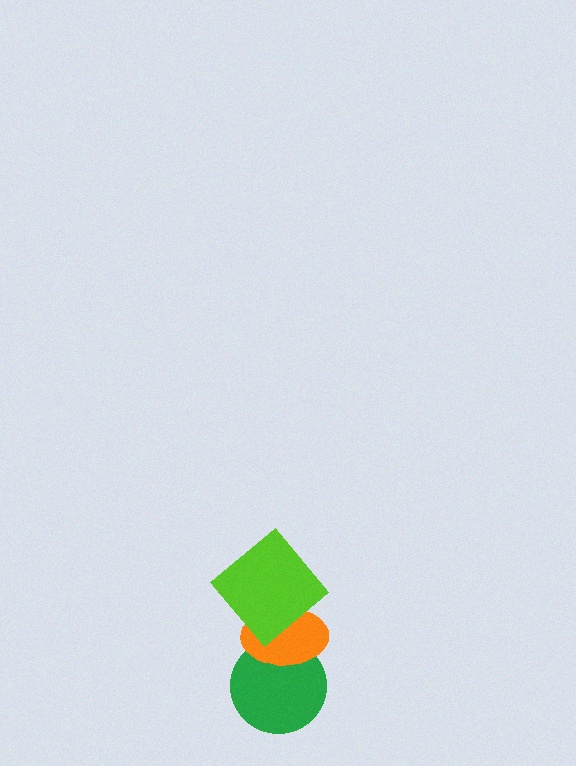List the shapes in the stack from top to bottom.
From top to bottom: the lime diamond, the orange ellipse, the green circle.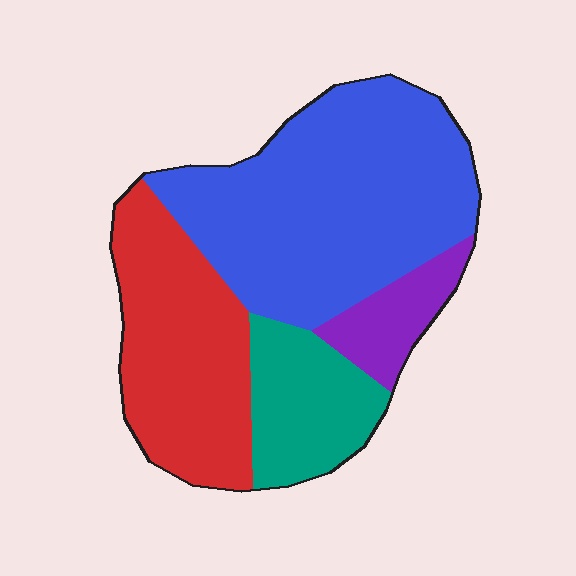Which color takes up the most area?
Blue, at roughly 45%.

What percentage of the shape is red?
Red takes up about one quarter (1/4) of the shape.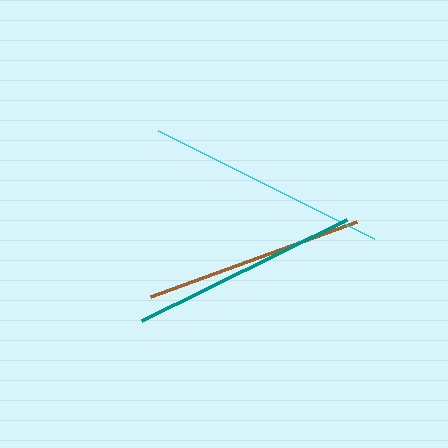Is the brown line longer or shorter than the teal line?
The teal line is longer than the brown line.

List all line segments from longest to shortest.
From longest to shortest: cyan, teal, brown.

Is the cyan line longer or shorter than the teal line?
The cyan line is longer than the teal line.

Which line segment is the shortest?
The brown line is the shortest at approximately 219 pixels.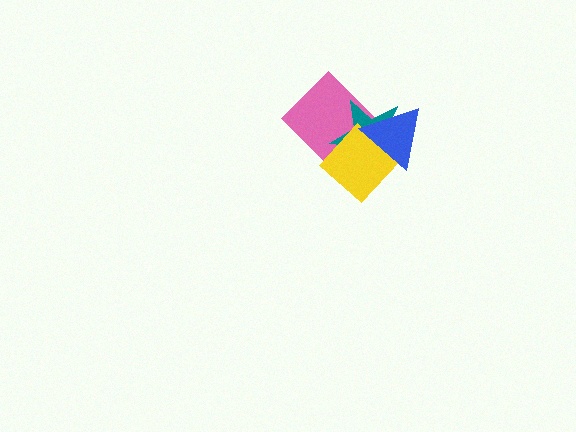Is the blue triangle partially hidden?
No, no other shape covers it.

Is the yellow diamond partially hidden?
Yes, it is partially covered by another shape.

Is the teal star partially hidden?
Yes, it is partially covered by another shape.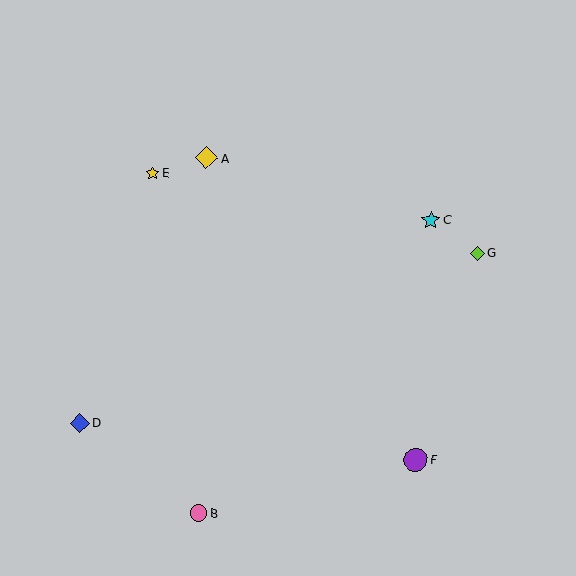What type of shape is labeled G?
Shape G is a lime diamond.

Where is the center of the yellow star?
The center of the yellow star is at (153, 173).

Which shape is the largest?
The purple circle (labeled F) is the largest.